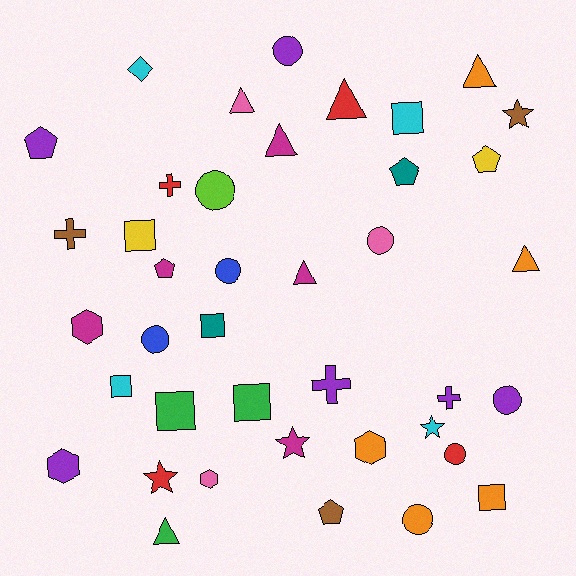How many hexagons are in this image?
There are 4 hexagons.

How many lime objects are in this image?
There is 1 lime object.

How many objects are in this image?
There are 40 objects.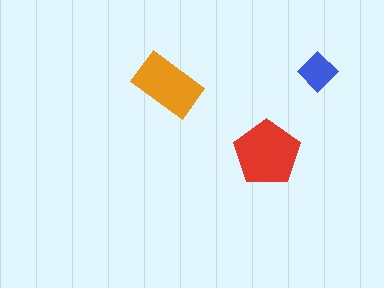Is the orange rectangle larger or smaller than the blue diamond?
Larger.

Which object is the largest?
The red pentagon.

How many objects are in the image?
There are 3 objects in the image.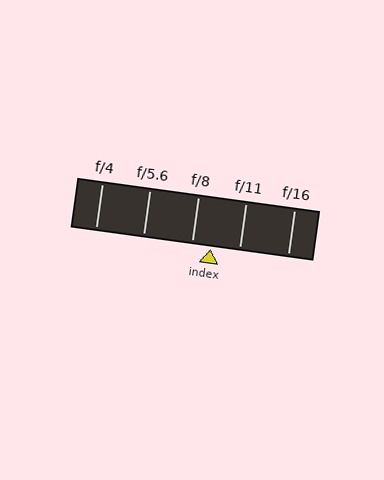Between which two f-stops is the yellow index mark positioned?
The index mark is between f/8 and f/11.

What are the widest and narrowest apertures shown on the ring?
The widest aperture shown is f/4 and the narrowest is f/16.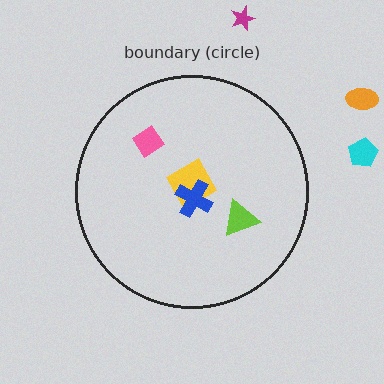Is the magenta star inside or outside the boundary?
Outside.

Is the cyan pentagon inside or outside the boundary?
Outside.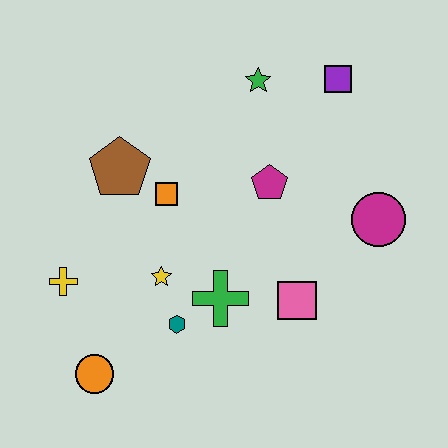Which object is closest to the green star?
The purple square is closest to the green star.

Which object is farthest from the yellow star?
The purple square is farthest from the yellow star.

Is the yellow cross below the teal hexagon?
No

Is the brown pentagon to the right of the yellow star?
No